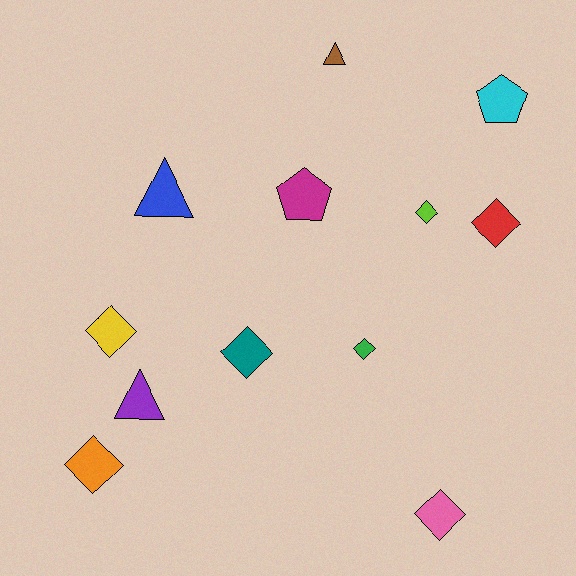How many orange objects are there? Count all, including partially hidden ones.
There is 1 orange object.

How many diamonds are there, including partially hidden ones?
There are 7 diamonds.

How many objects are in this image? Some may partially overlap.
There are 12 objects.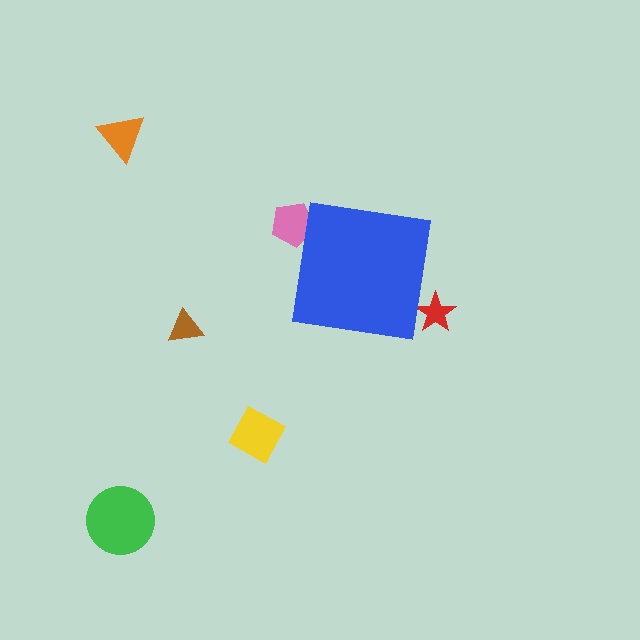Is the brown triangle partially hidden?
No, the brown triangle is fully visible.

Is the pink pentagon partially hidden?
Yes, the pink pentagon is partially hidden behind the blue square.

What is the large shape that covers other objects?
A blue square.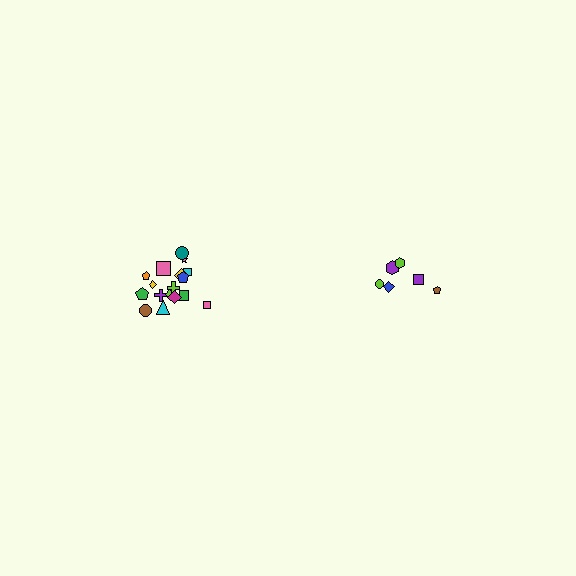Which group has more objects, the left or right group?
The left group.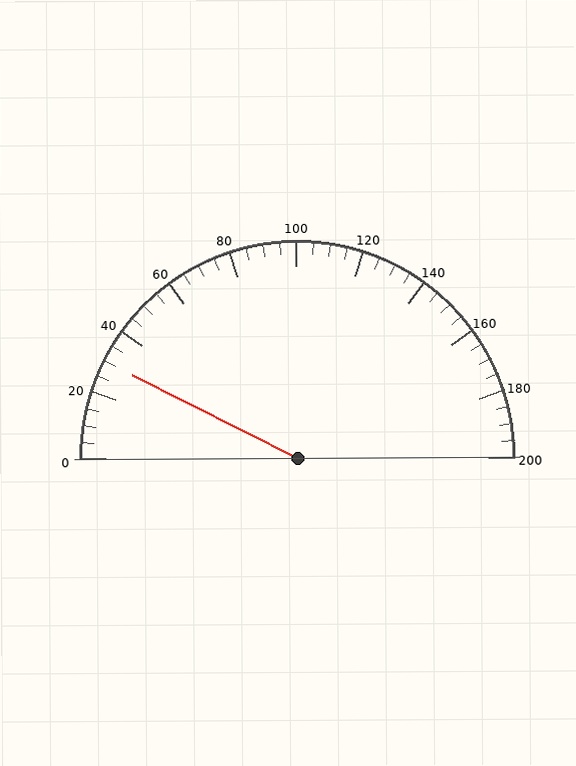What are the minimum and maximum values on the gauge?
The gauge ranges from 0 to 200.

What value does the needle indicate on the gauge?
The needle indicates approximately 30.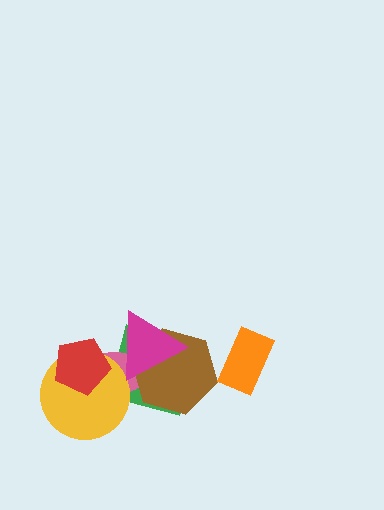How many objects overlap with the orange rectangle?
0 objects overlap with the orange rectangle.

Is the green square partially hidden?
Yes, it is partially covered by another shape.